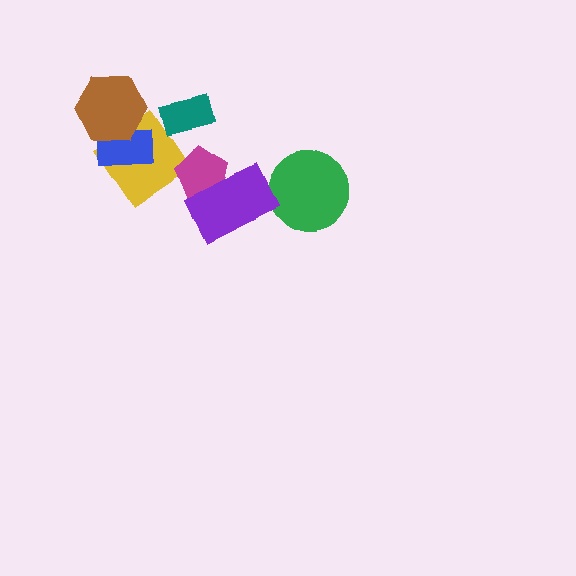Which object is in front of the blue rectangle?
The brown hexagon is in front of the blue rectangle.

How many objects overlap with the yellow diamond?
4 objects overlap with the yellow diamond.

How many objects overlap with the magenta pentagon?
2 objects overlap with the magenta pentagon.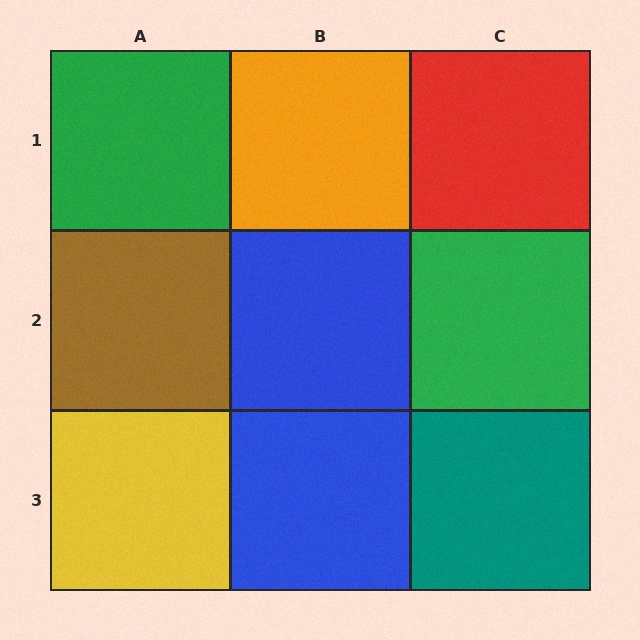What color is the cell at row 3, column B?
Blue.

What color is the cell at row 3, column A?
Yellow.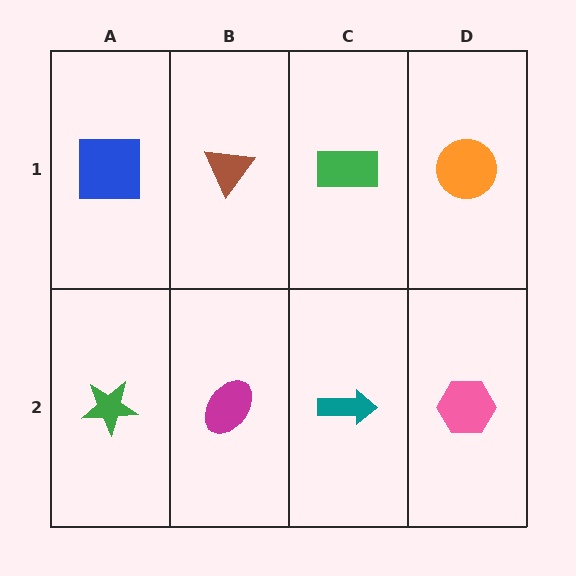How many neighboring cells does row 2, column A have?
2.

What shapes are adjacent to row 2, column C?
A green rectangle (row 1, column C), a magenta ellipse (row 2, column B), a pink hexagon (row 2, column D).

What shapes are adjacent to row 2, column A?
A blue square (row 1, column A), a magenta ellipse (row 2, column B).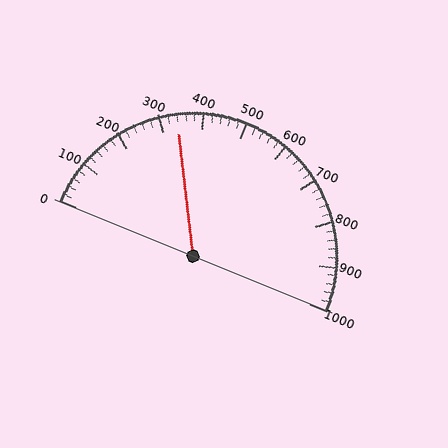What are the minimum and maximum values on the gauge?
The gauge ranges from 0 to 1000.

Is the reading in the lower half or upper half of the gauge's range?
The reading is in the lower half of the range (0 to 1000).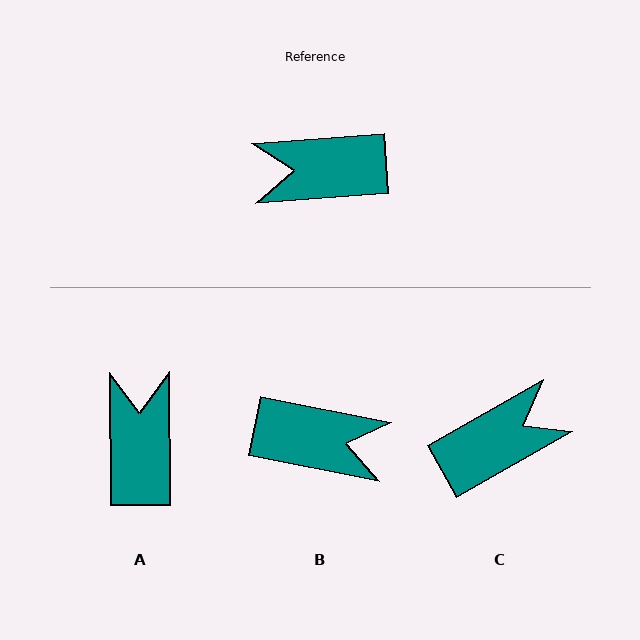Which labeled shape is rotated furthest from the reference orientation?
B, about 165 degrees away.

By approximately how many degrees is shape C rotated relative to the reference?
Approximately 155 degrees clockwise.